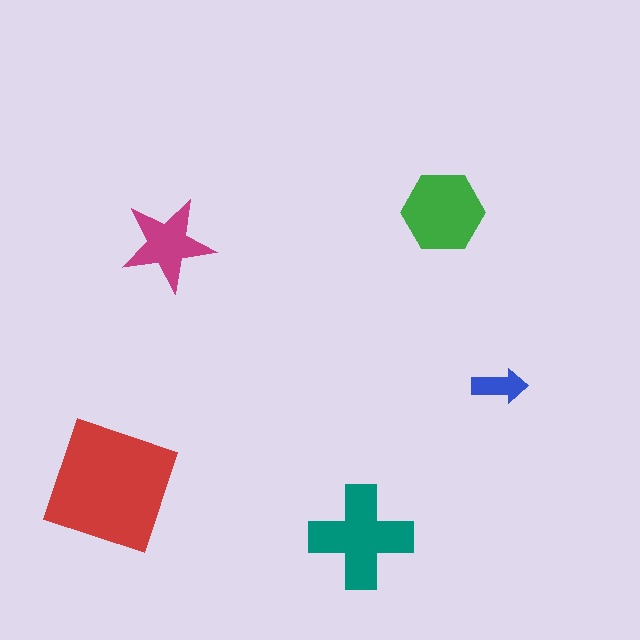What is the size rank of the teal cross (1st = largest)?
2nd.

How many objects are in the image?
There are 5 objects in the image.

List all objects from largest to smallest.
The red square, the teal cross, the green hexagon, the magenta star, the blue arrow.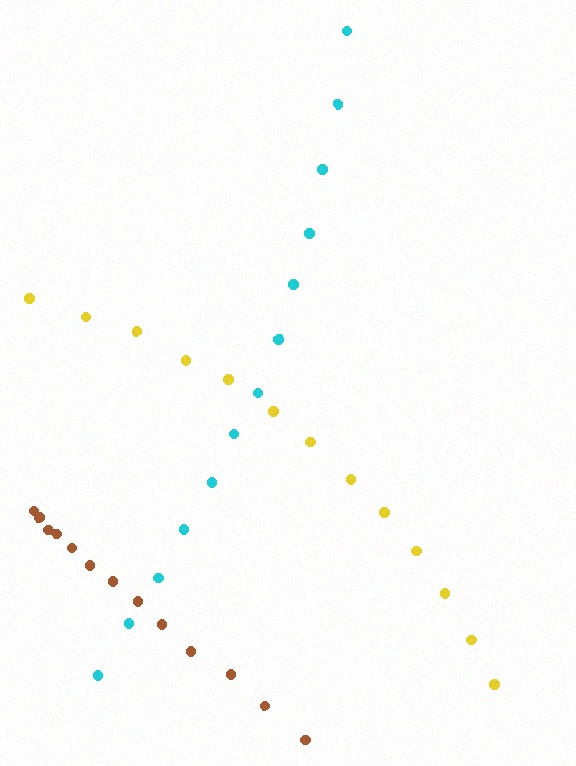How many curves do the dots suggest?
There are 3 distinct paths.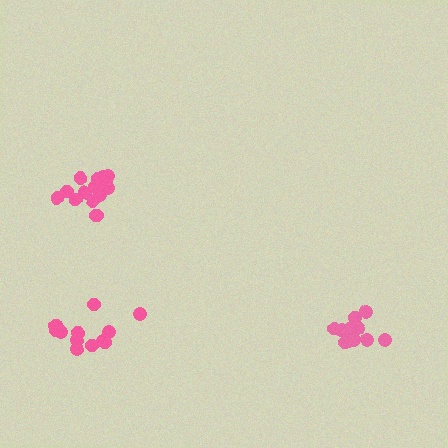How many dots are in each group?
Group 1: 13 dots, Group 2: 12 dots, Group 3: 15 dots (40 total).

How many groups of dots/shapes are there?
There are 3 groups.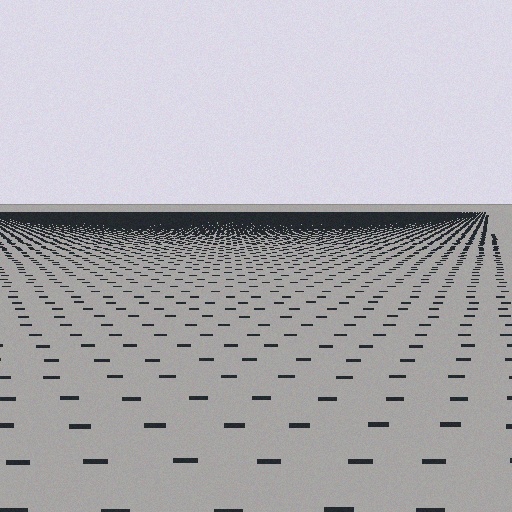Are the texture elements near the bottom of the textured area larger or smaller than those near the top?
Larger. Near the bottom, elements are closer to the viewer and appear at a bigger on-screen size.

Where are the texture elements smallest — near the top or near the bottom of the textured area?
Near the top.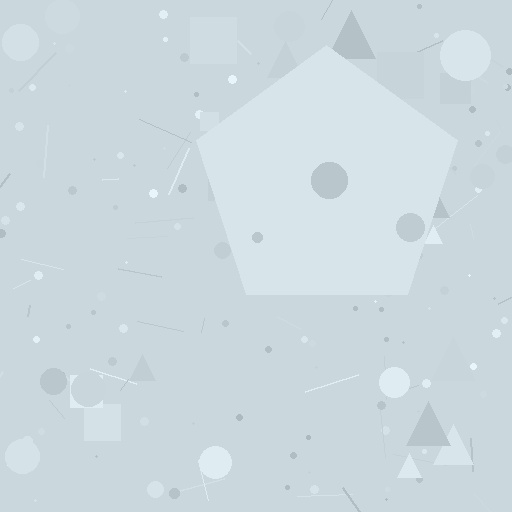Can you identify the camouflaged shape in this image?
The camouflaged shape is a pentagon.